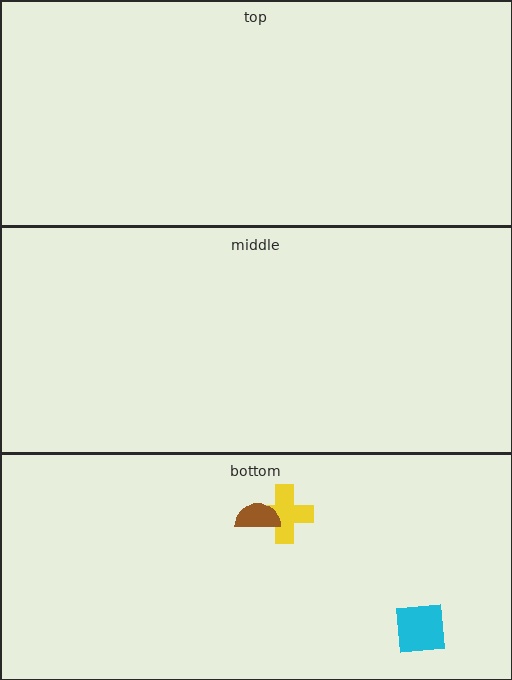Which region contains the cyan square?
The bottom region.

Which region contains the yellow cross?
The bottom region.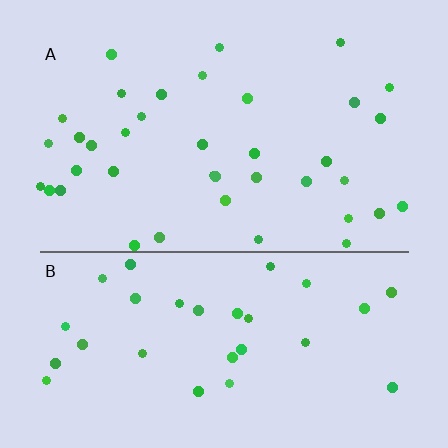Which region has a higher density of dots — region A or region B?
A (the top).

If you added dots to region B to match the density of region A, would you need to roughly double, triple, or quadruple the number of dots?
Approximately double.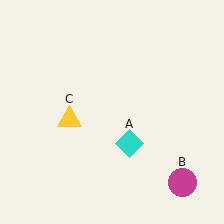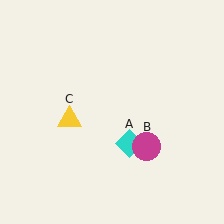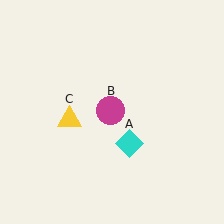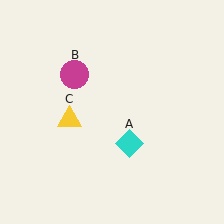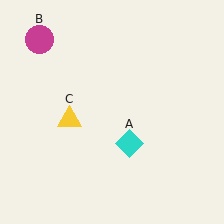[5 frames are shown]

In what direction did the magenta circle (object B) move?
The magenta circle (object B) moved up and to the left.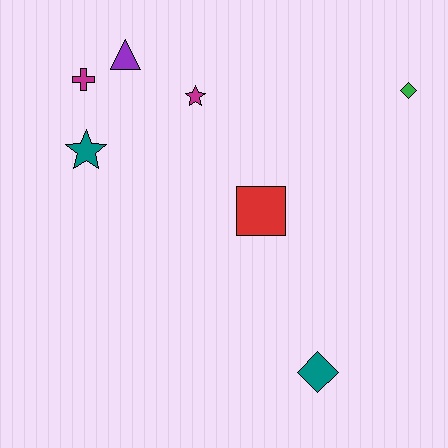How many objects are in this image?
There are 7 objects.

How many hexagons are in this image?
There are no hexagons.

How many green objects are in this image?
There is 1 green object.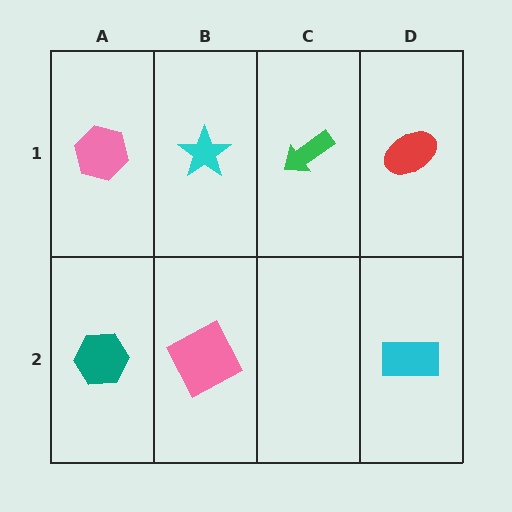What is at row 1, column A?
A pink hexagon.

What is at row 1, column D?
A red ellipse.